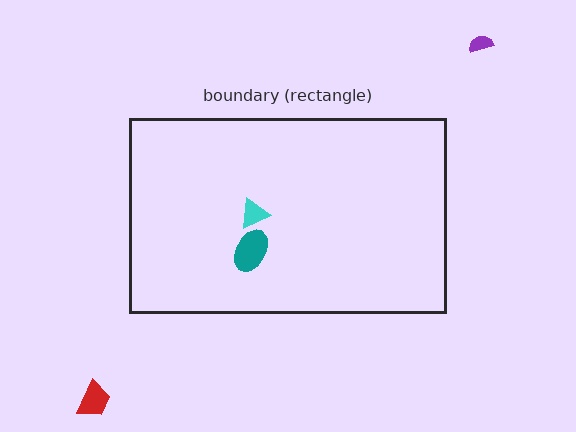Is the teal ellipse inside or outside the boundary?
Inside.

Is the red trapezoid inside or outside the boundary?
Outside.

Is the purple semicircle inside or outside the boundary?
Outside.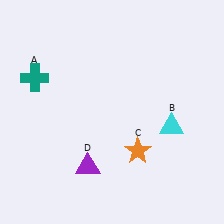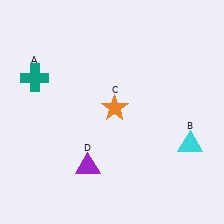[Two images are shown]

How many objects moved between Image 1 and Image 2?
2 objects moved between the two images.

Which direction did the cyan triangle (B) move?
The cyan triangle (B) moved right.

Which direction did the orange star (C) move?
The orange star (C) moved up.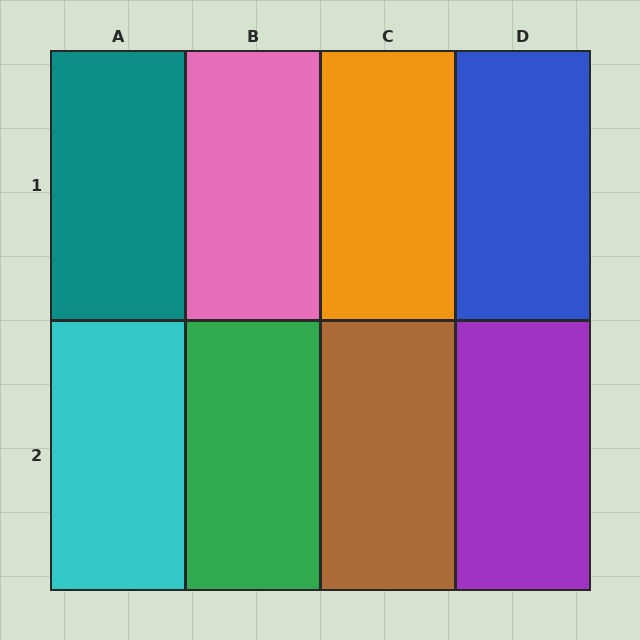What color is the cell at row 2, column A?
Cyan.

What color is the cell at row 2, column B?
Green.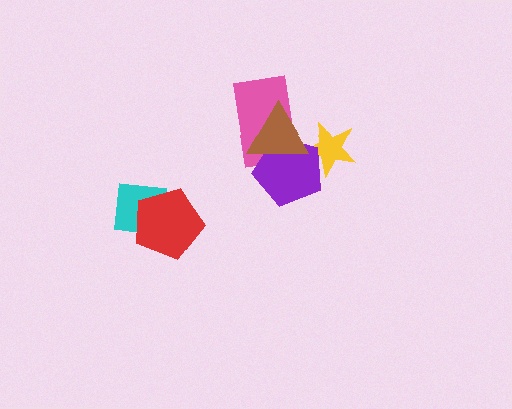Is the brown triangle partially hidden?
No, no other shape covers it.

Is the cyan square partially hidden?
Yes, it is partially covered by another shape.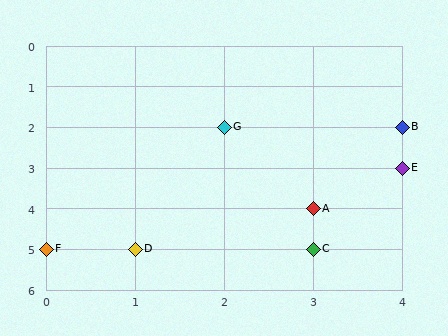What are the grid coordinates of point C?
Point C is at grid coordinates (3, 5).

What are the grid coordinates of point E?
Point E is at grid coordinates (4, 3).